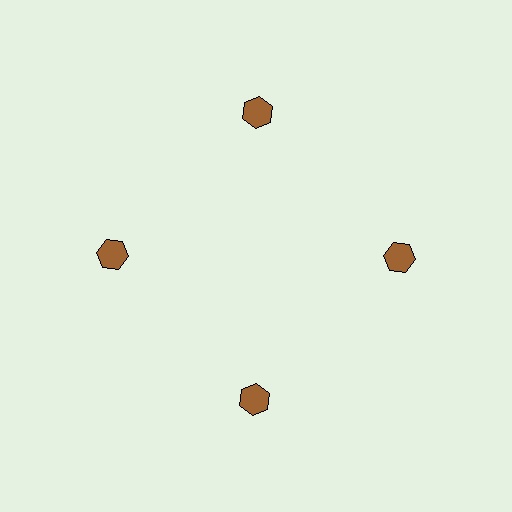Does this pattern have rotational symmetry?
Yes, this pattern has 4-fold rotational symmetry. It looks the same after rotating 90 degrees around the center.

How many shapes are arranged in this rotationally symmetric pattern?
There are 4 shapes, arranged in 4 groups of 1.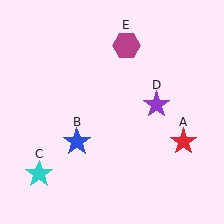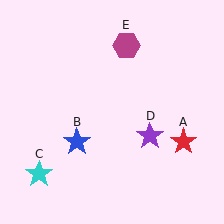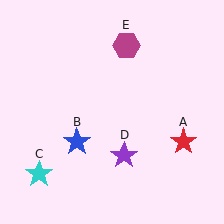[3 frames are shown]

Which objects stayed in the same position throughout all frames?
Red star (object A) and blue star (object B) and cyan star (object C) and magenta hexagon (object E) remained stationary.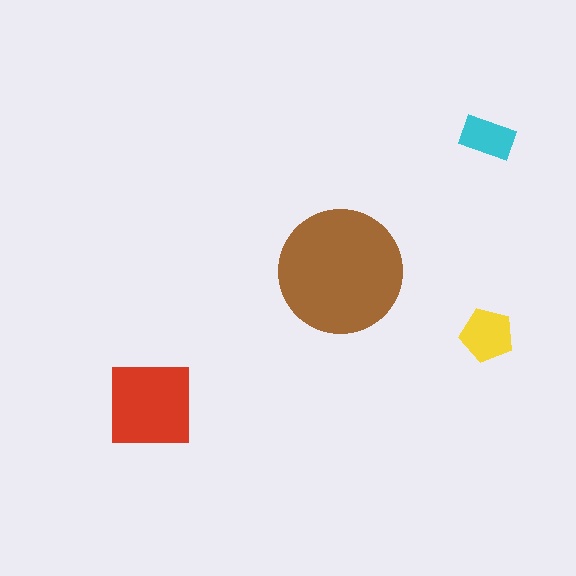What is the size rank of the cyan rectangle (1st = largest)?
4th.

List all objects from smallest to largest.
The cyan rectangle, the yellow pentagon, the red square, the brown circle.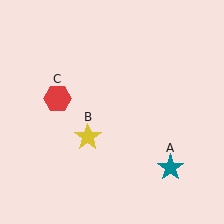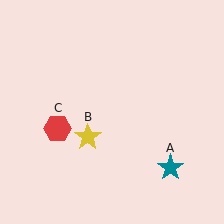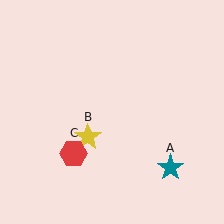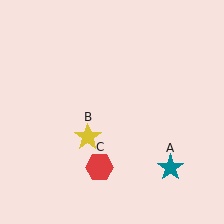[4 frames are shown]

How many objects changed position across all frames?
1 object changed position: red hexagon (object C).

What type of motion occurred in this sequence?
The red hexagon (object C) rotated counterclockwise around the center of the scene.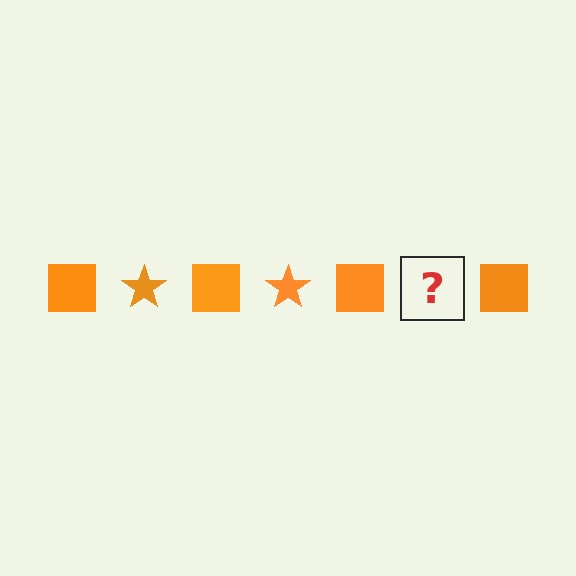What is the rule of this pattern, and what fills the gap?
The rule is that the pattern cycles through square, star shapes in orange. The gap should be filled with an orange star.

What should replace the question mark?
The question mark should be replaced with an orange star.